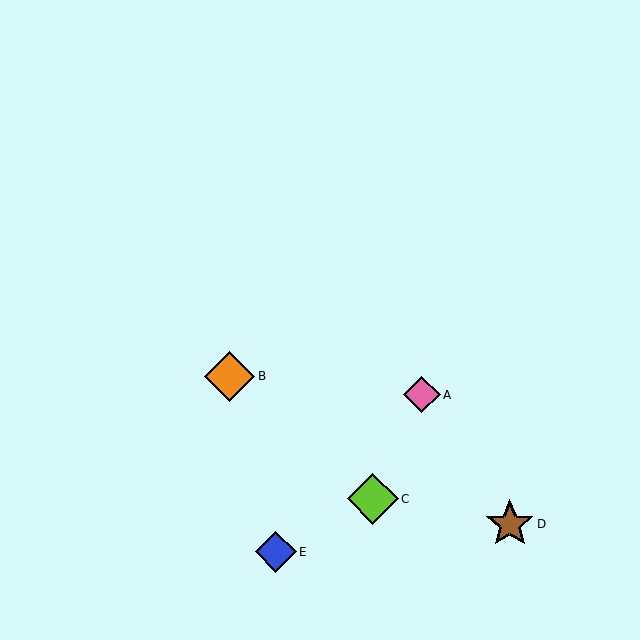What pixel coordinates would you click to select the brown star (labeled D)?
Click at (510, 524) to select the brown star D.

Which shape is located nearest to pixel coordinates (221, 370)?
The orange diamond (labeled B) at (230, 376) is nearest to that location.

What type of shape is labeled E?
Shape E is a blue diamond.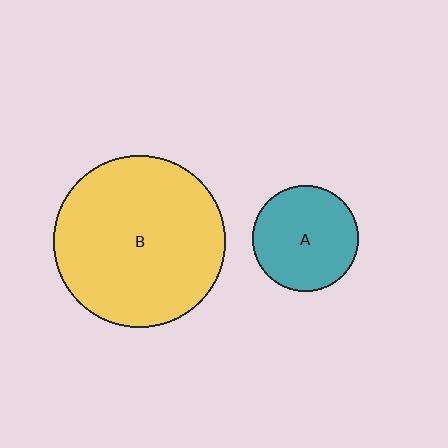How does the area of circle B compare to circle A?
Approximately 2.6 times.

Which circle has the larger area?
Circle B (yellow).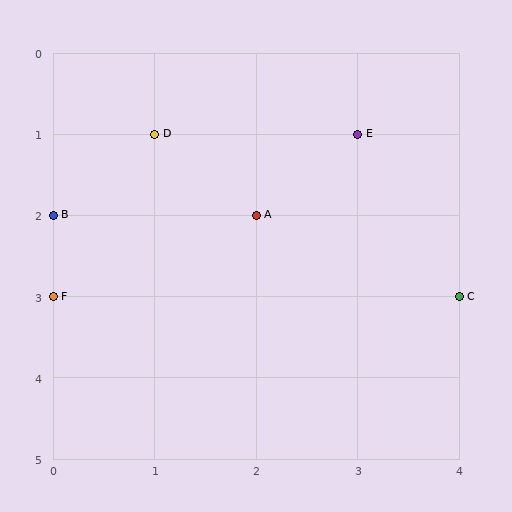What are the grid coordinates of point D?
Point D is at grid coordinates (1, 1).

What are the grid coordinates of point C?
Point C is at grid coordinates (4, 3).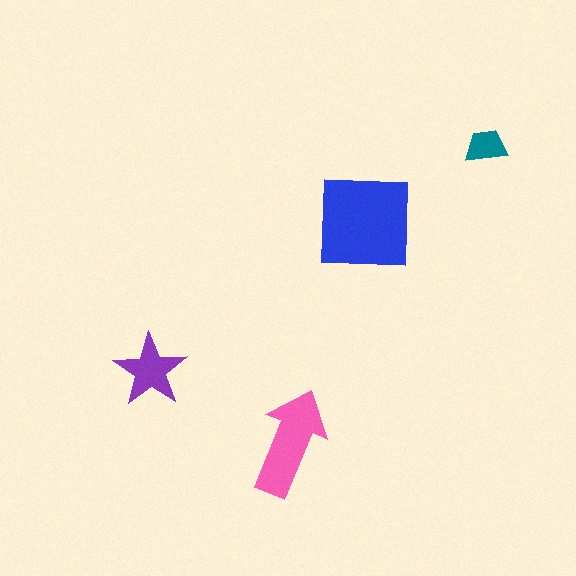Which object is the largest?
The blue square.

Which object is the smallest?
The teal trapezoid.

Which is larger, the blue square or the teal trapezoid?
The blue square.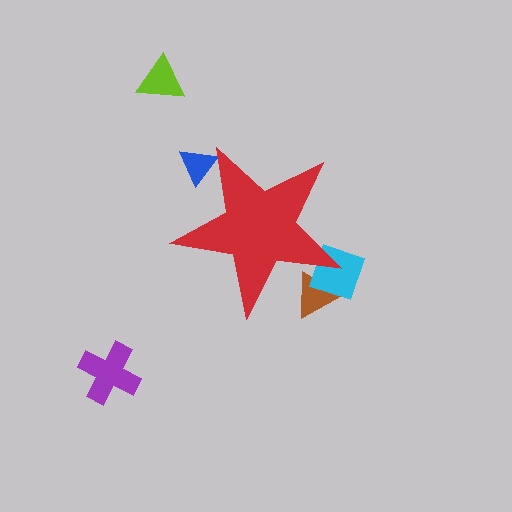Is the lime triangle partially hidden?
No, the lime triangle is fully visible.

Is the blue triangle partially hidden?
Yes, the blue triangle is partially hidden behind the red star.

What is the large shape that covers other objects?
A red star.